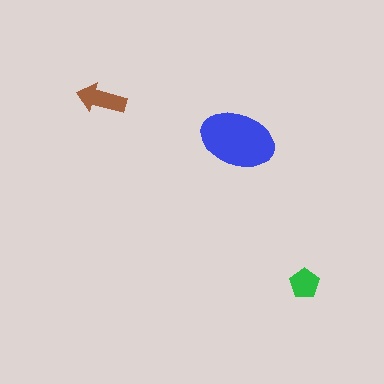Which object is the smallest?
The green pentagon.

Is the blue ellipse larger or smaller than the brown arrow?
Larger.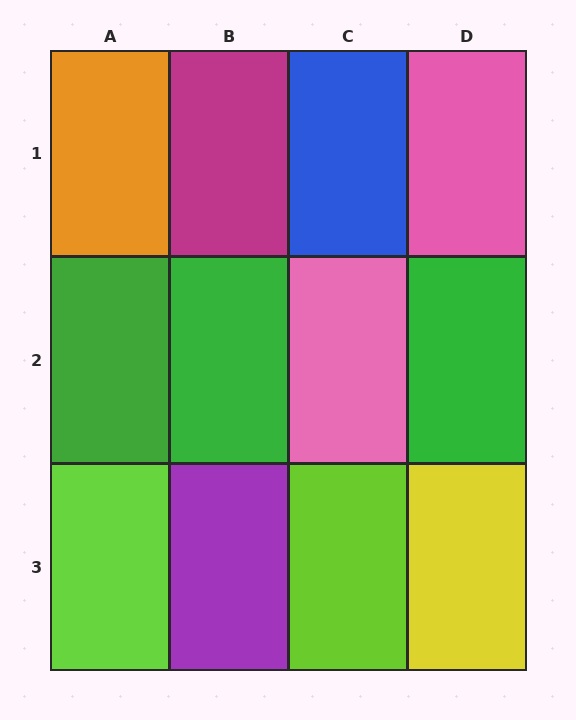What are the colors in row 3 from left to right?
Lime, purple, lime, yellow.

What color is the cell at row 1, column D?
Pink.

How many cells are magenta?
1 cell is magenta.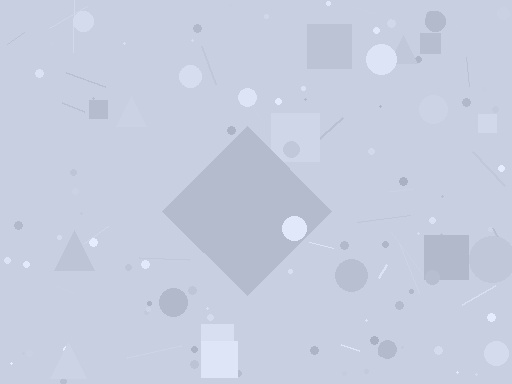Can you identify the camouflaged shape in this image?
The camouflaged shape is a diamond.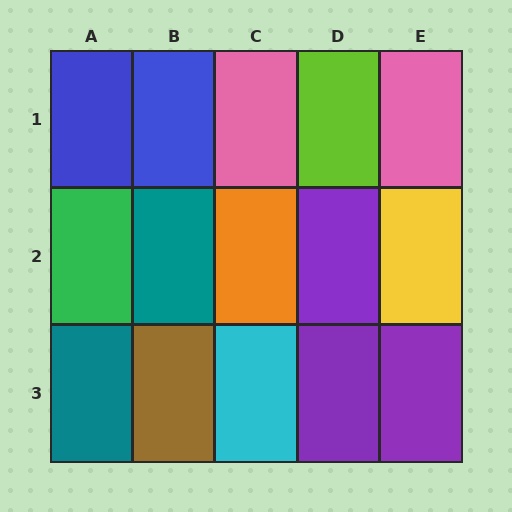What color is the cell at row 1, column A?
Blue.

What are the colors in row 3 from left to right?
Teal, brown, cyan, purple, purple.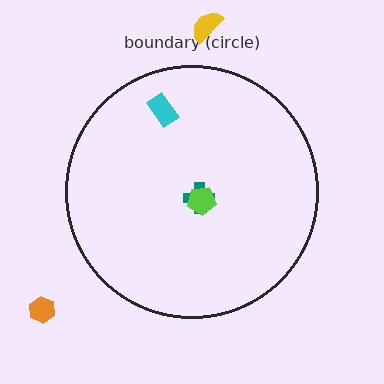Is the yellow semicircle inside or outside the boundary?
Outside.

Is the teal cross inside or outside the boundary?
Inside.